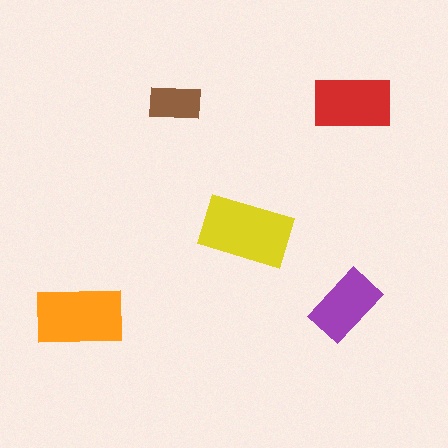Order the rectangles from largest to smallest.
the yellow one, the orange one, the red one, the purple one, the brown one.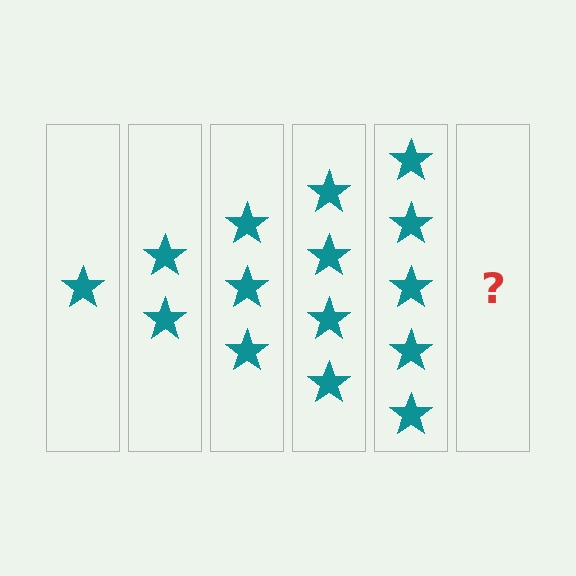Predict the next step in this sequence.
The next step is 6 stars.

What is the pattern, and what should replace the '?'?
The pattern is that each step adds one more star. The '?' should be 6 stars.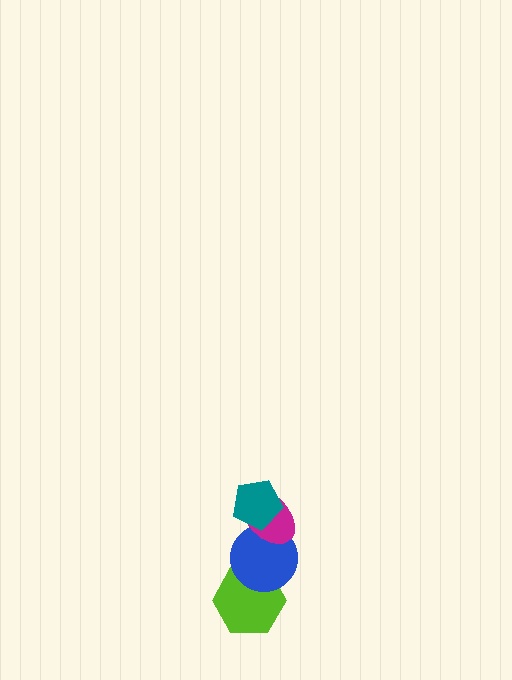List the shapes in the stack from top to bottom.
From top to bottom: the teal pentagon, the magenta ellipse, the blue circle, the lime hexagon.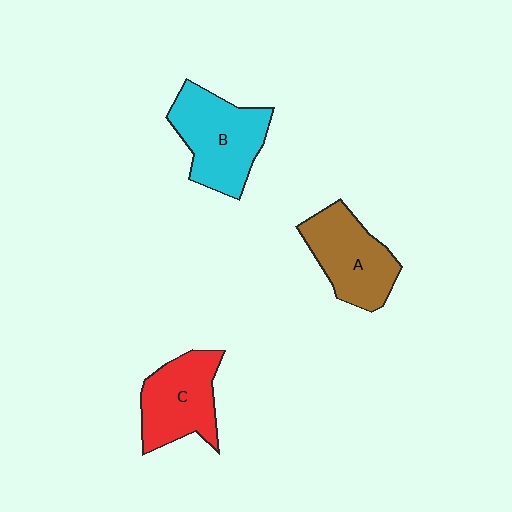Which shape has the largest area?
Shape B (cyan).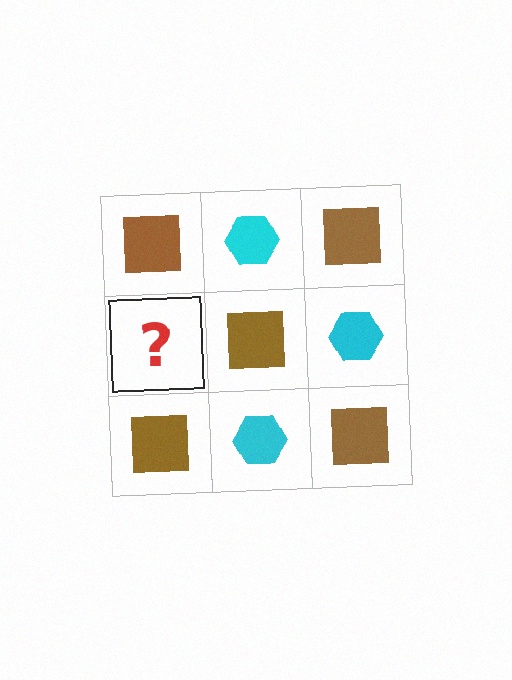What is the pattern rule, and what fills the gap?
The rule is that it alternates brown square and cyan hexagon in a checkerboard pattern. The gap should be filled with a cyan hexagon.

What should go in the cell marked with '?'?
The missing cell should contain a cyan hexagon.